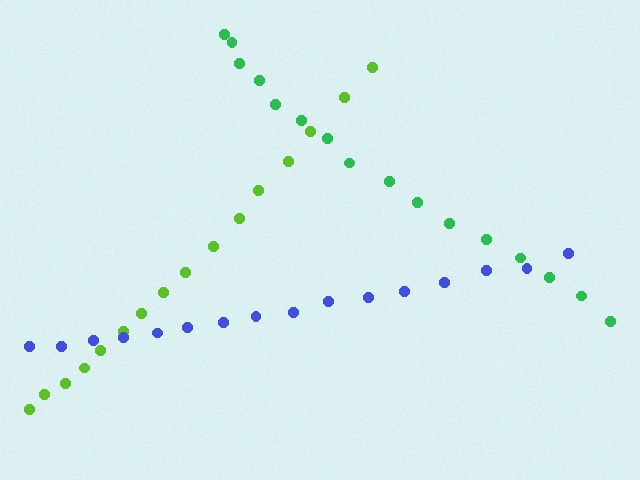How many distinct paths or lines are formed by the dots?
There are 3 distinct paths.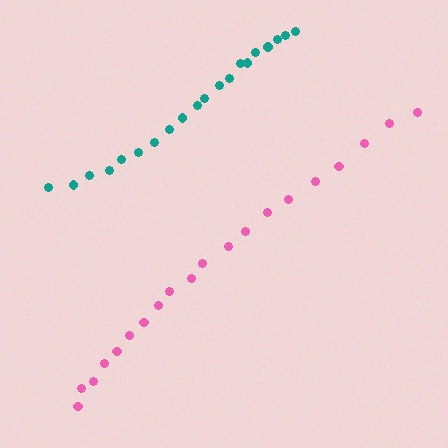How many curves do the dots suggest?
There are 2 distinct paths.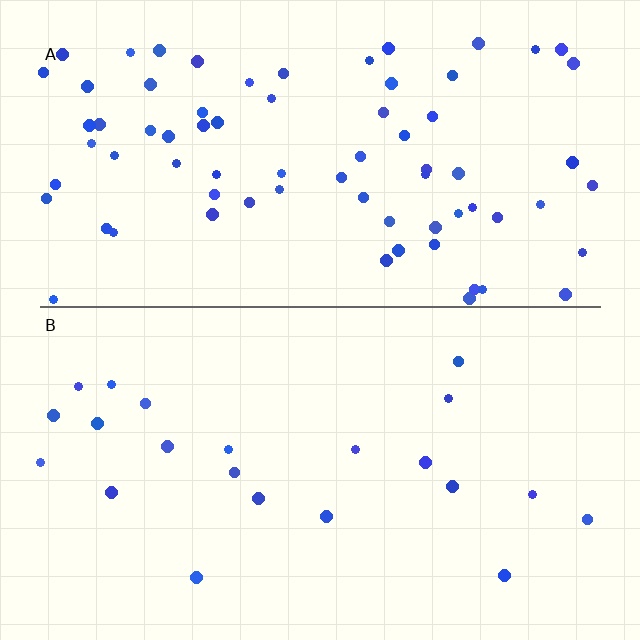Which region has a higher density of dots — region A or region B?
A (the top).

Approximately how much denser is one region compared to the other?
Approximately 3.4× — region A over region B.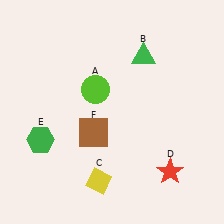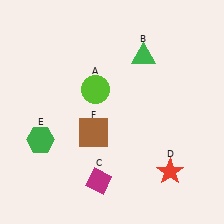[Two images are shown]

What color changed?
The diamond (C) changed from yellow in Image 1 to magenta in Image 2.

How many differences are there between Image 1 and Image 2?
There is 1 difference between the two images.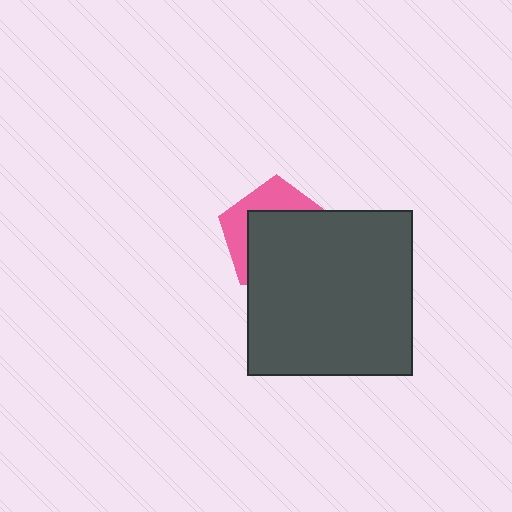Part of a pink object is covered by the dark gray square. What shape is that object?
It is a pentagon.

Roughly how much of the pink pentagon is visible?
A small part of it is visible (roughly 35%).